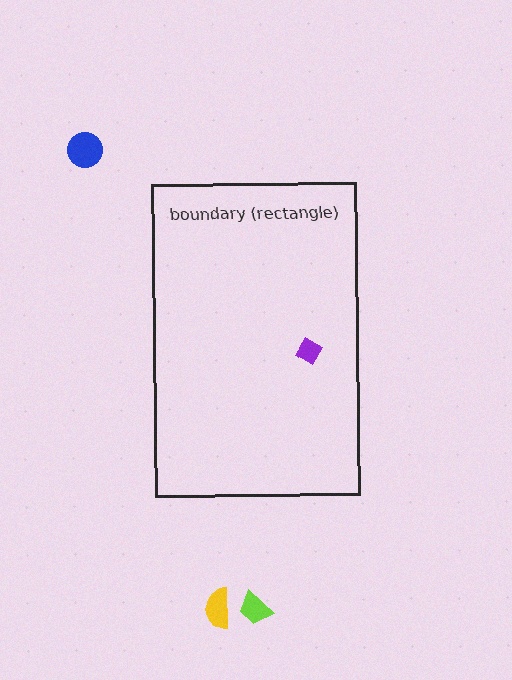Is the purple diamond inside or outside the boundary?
Inside.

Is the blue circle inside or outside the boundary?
Outside.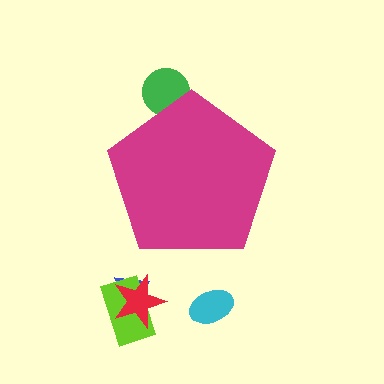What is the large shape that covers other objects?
A magenta pentagon.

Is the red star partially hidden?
No, the red star is fully visible.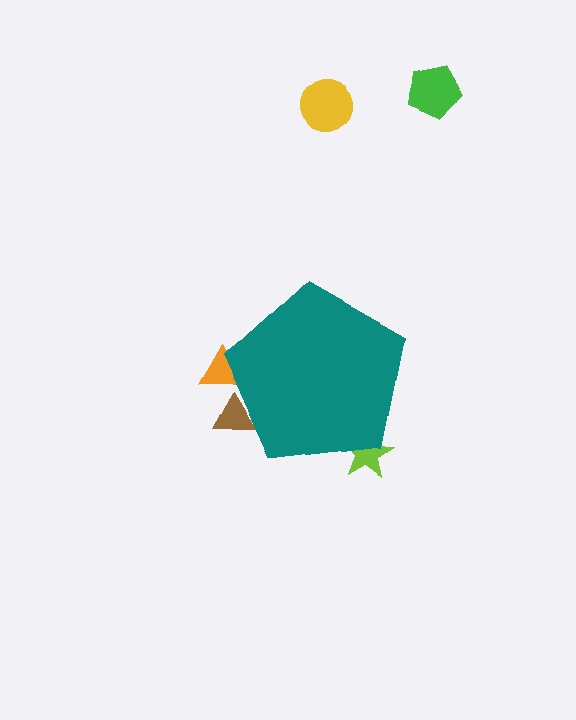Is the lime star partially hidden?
Yes, the lime star is partially hidden behind the teal pentagon.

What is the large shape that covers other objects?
A teal pentagon.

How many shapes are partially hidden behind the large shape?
3 shapes are partially hidden.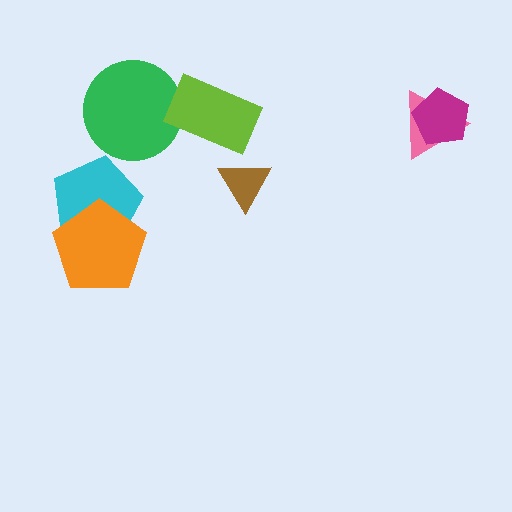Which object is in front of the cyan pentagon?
The orange pentagon is in front of the cyan pentagon.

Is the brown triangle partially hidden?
No, no other shape covers it.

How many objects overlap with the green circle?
1 object overlaps with the green circle.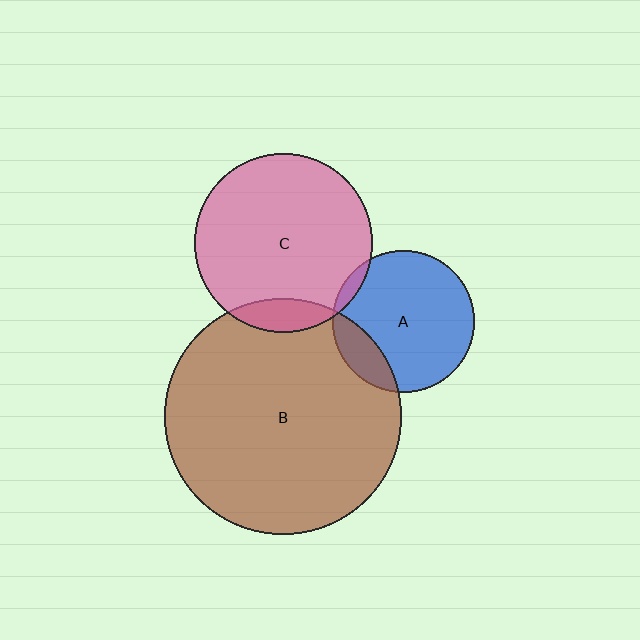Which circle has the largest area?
Circle B (brown).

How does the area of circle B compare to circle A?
Approximately 2.8 times.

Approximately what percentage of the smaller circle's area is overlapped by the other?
Approximately 15%.